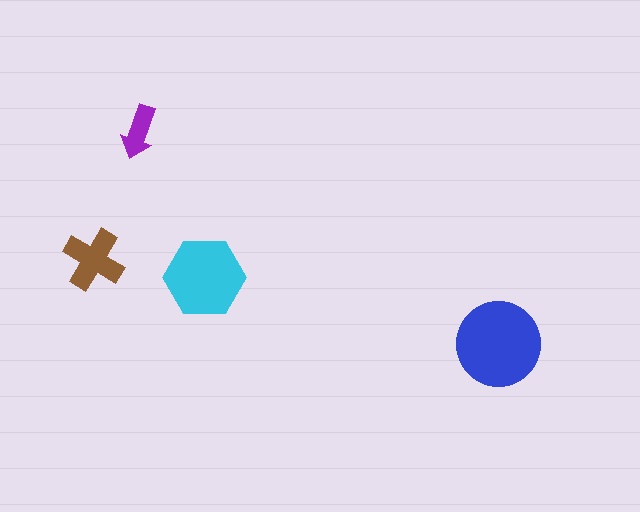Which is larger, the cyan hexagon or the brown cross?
The cyan hexagon.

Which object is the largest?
The blue circle.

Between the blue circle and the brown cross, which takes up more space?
The blue circle.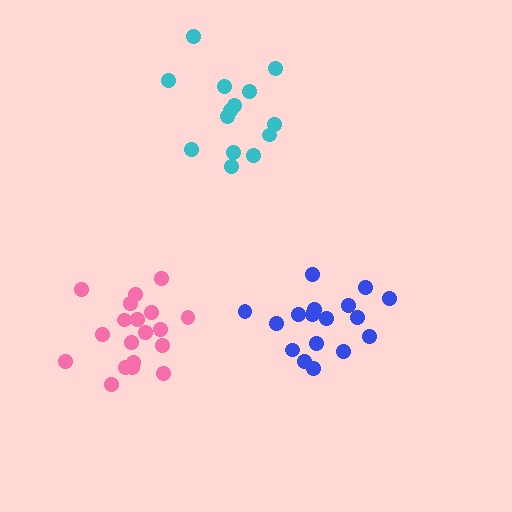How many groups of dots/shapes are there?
There are 3 groups.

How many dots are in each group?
Group 1: 17 dots, Group 2: 14 dots, Group 3: 20 dots (51 total).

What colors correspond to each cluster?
The clusters are colored: blue, cyan, pink.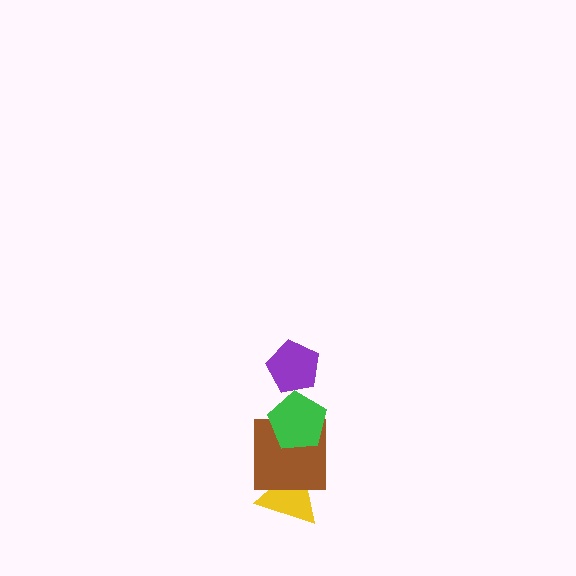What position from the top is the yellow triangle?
The yellow triangle is 4th from the top.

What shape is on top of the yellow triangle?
The brown square is on top of the yellow triangle.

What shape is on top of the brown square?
The green pentagon is on top of the brown square.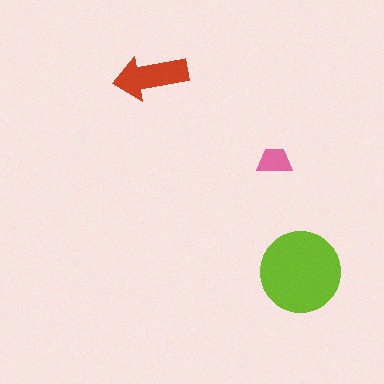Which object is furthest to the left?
The red arrow is leftmost.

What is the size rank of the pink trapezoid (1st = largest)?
3rd.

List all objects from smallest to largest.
The pink trapezoid, the red arrow, the lime circle.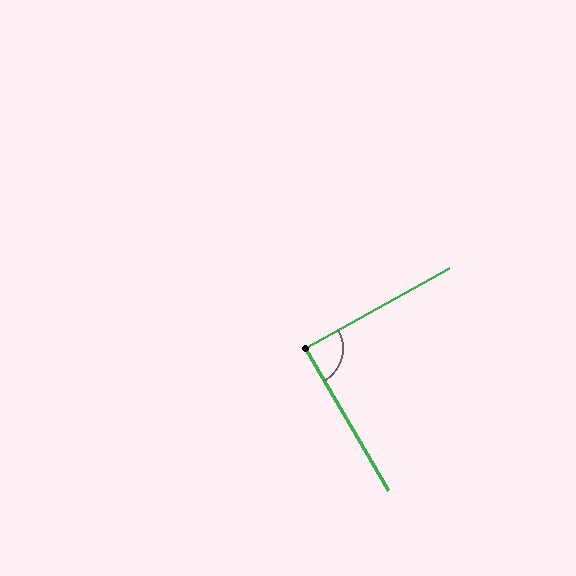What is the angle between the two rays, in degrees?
Approximately 89 degrees.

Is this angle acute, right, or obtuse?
It is approximately a right angle.